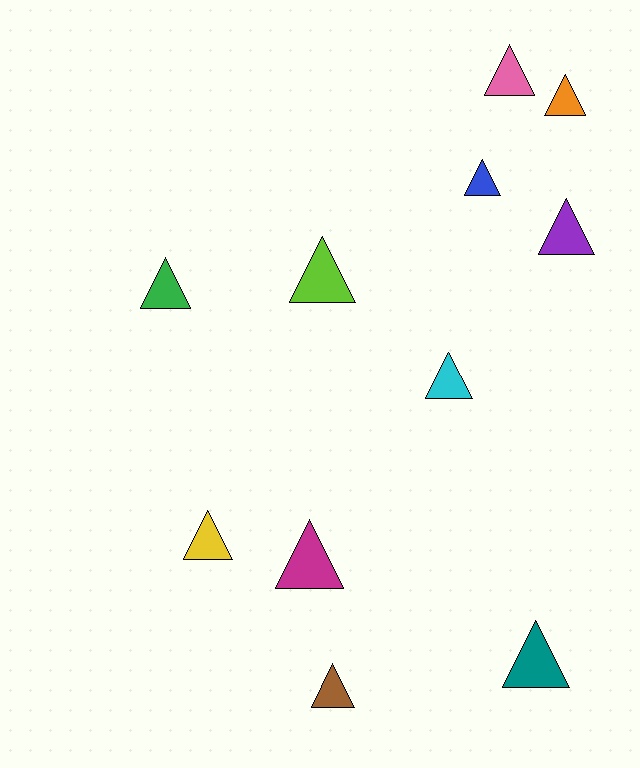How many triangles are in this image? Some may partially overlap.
There are 11 triangles.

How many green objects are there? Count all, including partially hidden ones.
There is 1 green object.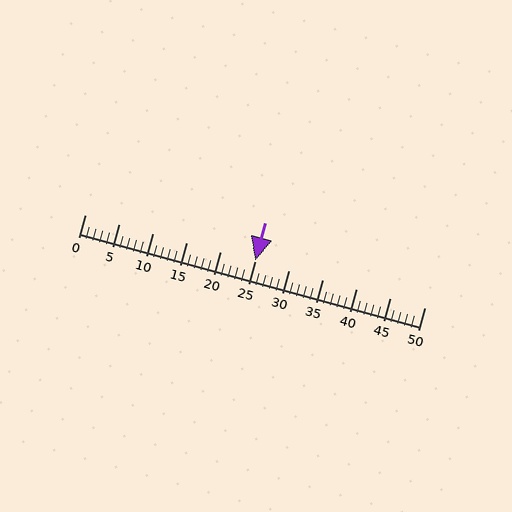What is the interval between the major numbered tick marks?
The major tick marks are spaced 5 units apart.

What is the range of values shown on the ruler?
The ruler shows values from 0 to 50.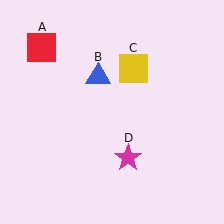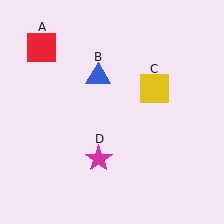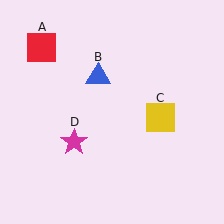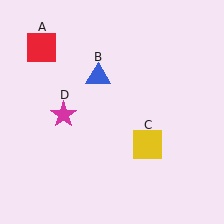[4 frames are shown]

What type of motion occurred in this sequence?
The yellow square (object C), magenta star (object D) rotated clockwise around the center of the scene.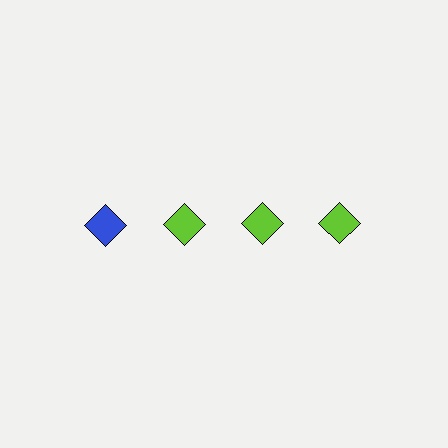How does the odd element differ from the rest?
It has a different color: blue instead of lime.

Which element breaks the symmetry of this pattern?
The blue diamond in the top row, leftmost column breaks the symmetry. All other shapes are lime diamonds.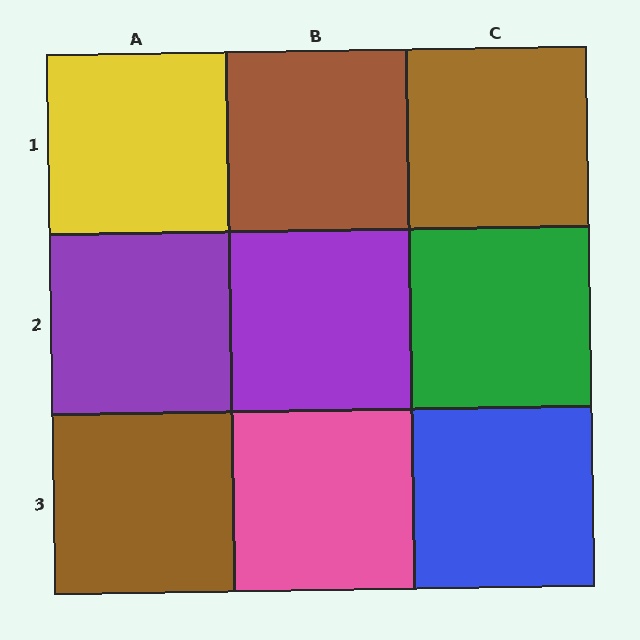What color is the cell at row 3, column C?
Blue.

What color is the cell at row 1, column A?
Yellow.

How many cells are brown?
3 cells are brown.